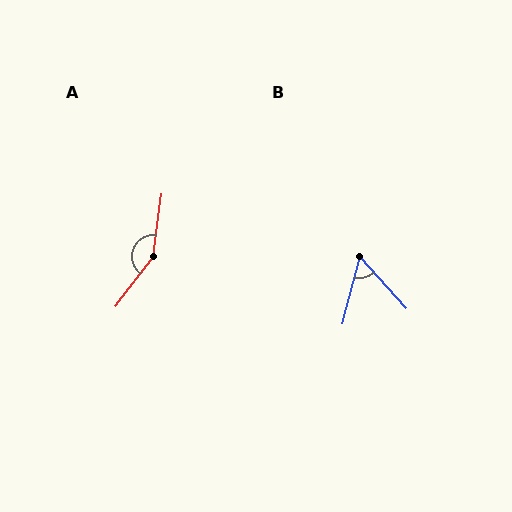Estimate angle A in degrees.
Approximately 151 degrees.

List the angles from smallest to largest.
B (57°), A (151°).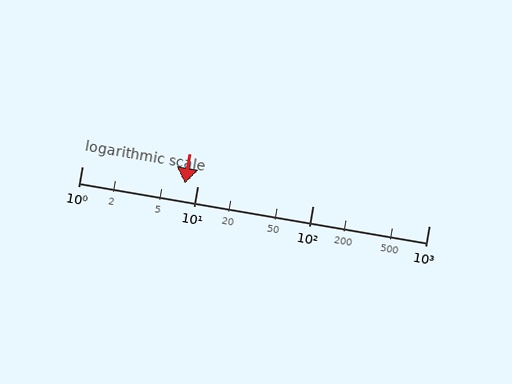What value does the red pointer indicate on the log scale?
The pointer indicates approximately 7.7.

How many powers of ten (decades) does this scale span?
The scale spans 3 decades, from 1 to 1000.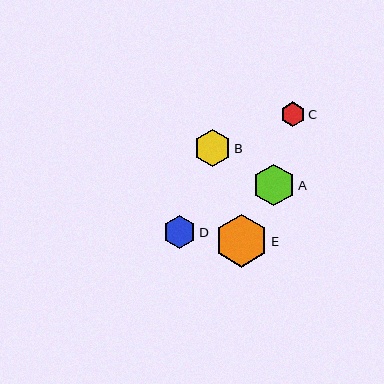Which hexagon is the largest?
Hexagon E is the largest with a size of approximately 53 pixels.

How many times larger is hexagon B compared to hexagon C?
Hexagon B is approximately 1.5 times the size of hexagon C.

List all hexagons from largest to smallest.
From largest to smallest: E, A, B, D, C.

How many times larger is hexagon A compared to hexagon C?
Hexagon A is approximately 1.7 times the size of hexagon C.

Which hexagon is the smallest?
Hexagon C is the smallest with a size of approximately 25 pixels.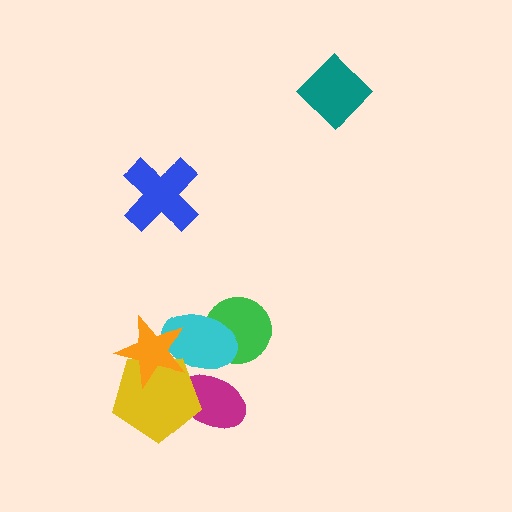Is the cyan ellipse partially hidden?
Yes, it is partially covered by another shape.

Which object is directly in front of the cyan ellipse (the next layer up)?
The yellow pentagon is directly in front of the cyan ellipse.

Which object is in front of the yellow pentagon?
The orange star is in front of the yellow pentagon.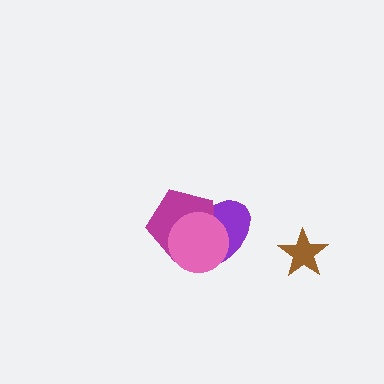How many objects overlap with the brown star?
0 objects overlap with the brown star.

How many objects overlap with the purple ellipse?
2 objects overlap with the purple ellipse.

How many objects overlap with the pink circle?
2 objects overlap with the pink circle.